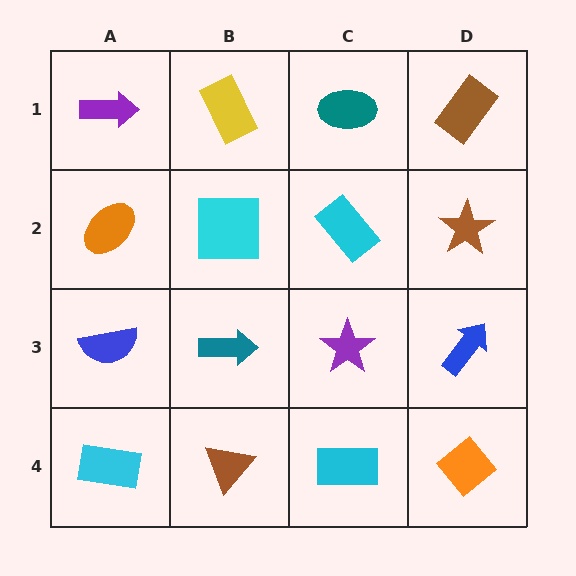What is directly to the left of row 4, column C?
A brown triangle.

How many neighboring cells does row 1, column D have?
2.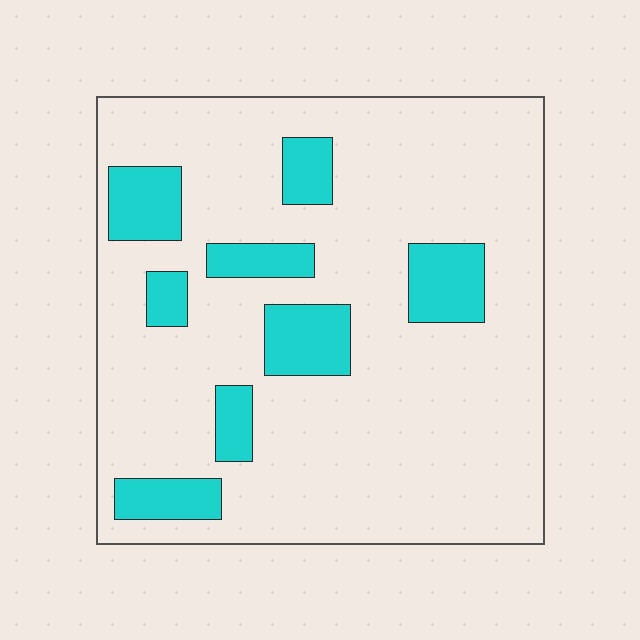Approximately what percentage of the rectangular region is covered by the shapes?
Approximately 15%.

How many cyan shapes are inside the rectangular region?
8.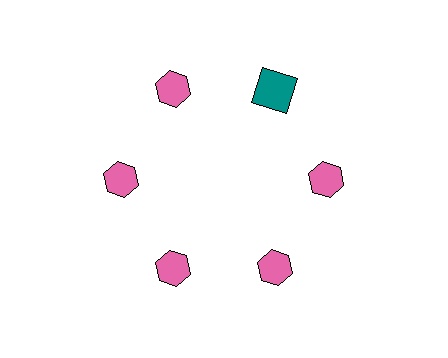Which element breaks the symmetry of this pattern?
The teal square at roughly the 1 o'clock position breaks the symmetry. All other shapes are pink hexagons.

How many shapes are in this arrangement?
There are 6 shapes arranged in a ring pattern.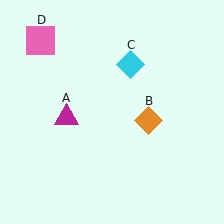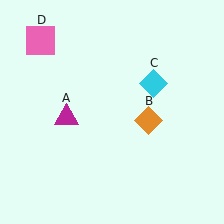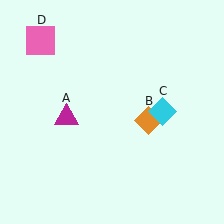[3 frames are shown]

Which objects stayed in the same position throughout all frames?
Magenta triangle (object A) and orange diamond (object B) and pink square (object D) remained stationary.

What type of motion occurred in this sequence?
The cyan diamond (object C) rotated clockwise around the center of the scene.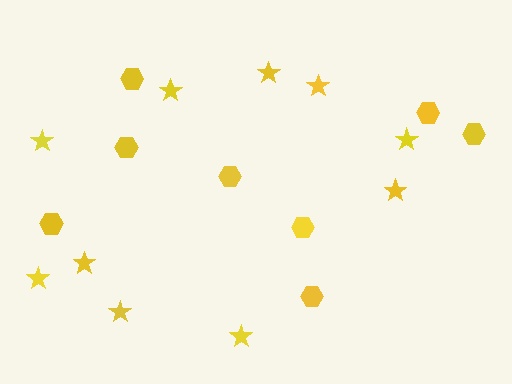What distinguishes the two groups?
There are 2 groups: one group of stars (10) and one group of hexagons (8).